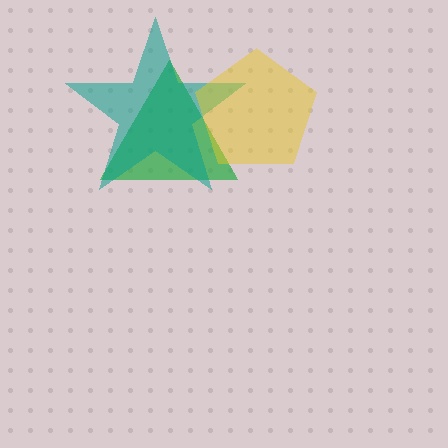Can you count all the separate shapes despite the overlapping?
Yes, there are 3 separate shapes.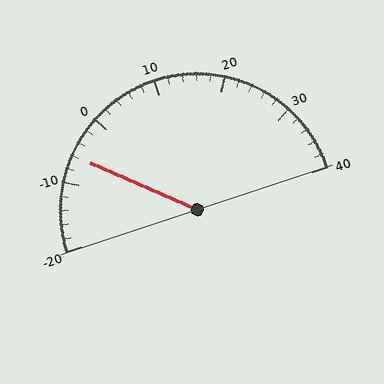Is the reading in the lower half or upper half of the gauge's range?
The reading is in the lower half of the range (-20 to 40).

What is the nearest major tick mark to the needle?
The nearest major tick mark is -10.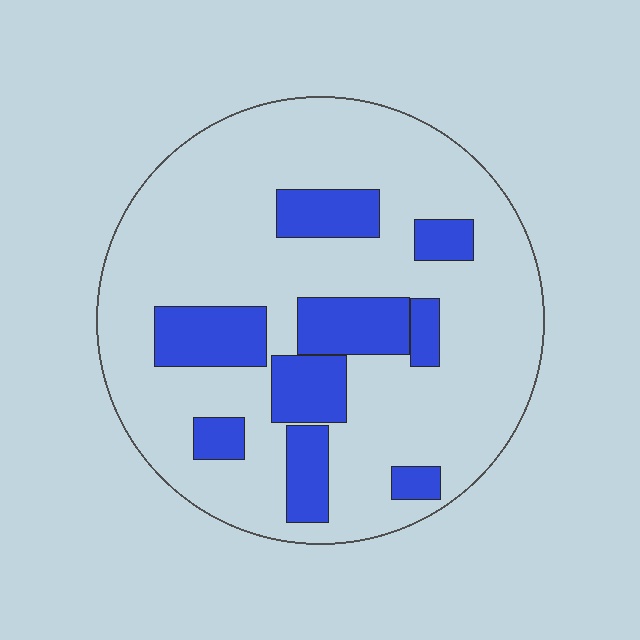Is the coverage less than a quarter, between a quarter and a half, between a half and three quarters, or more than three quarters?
Less than a quarter.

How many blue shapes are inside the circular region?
9.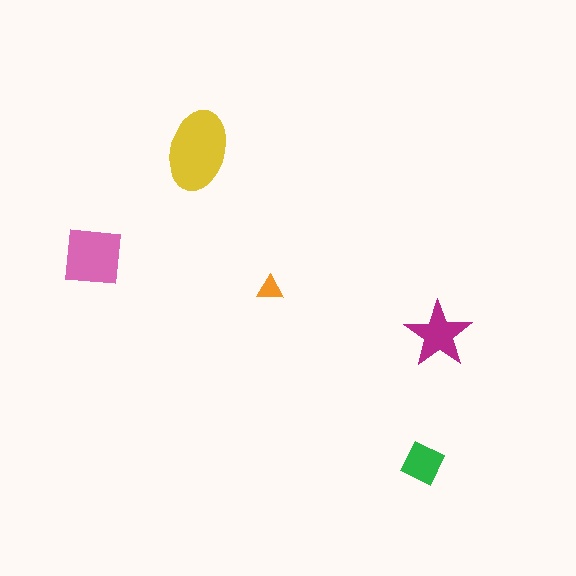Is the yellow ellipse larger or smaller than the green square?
Larger.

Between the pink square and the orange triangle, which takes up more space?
The pink square.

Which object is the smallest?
The orange triangle.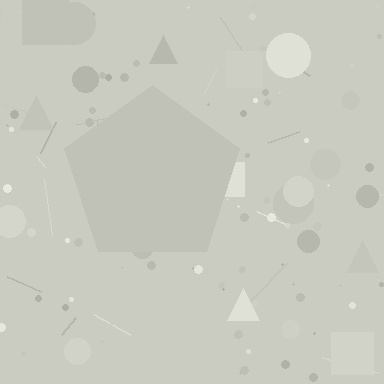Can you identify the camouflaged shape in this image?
The camouflaged shape is a pentagon.